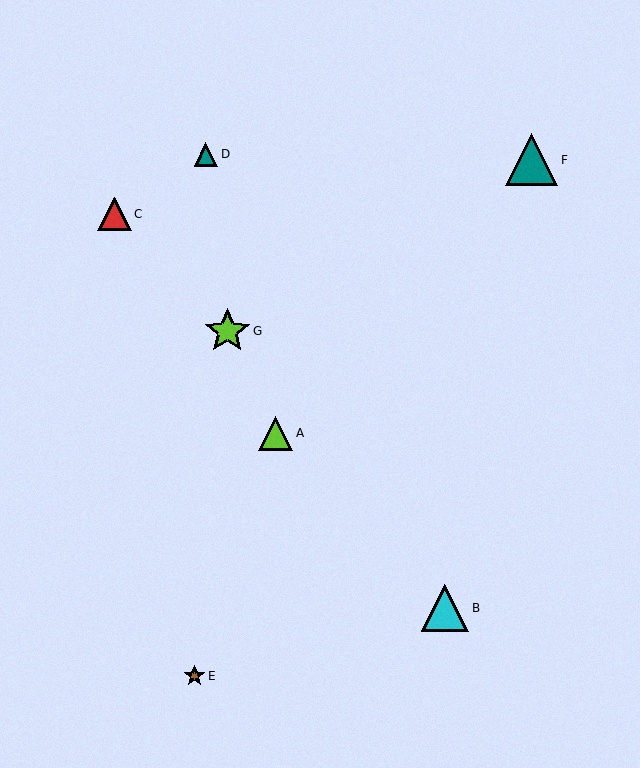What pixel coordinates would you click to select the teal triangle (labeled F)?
Click at (532, 160) to select the teal triangle F.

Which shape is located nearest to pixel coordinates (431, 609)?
The cyan triangle (labeled B) at (445, 608) is nearest to that location.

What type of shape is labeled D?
Shape D is a teal triangle.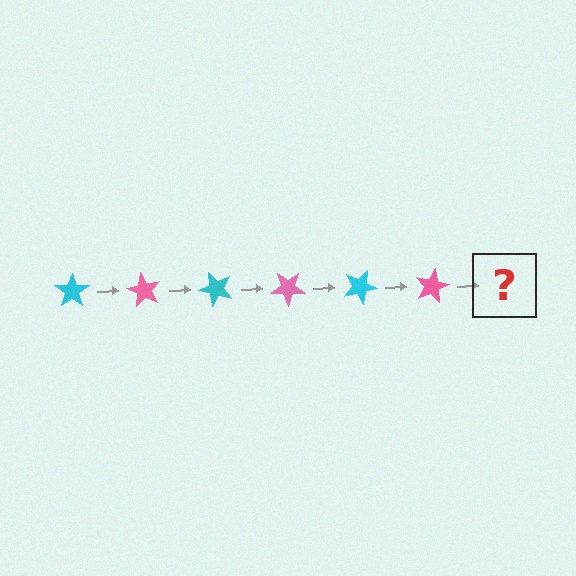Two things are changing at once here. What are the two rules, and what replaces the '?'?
The two rules are that it rotates 60 degrees each step and the color cycles through cyan and pink. The '?' should be a cyan star, rotated 360 degrees from the start.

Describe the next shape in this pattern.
It should be a cyan star, rotated 360 degrees from the start.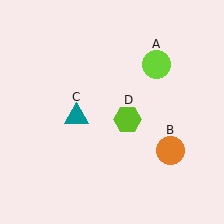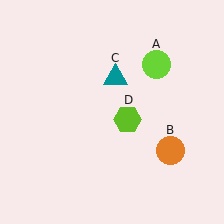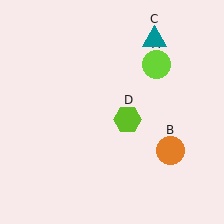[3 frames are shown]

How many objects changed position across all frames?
1 object changed position: teal triangle (object C).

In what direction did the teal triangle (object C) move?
The teal triangle (object C) moved up and to the right.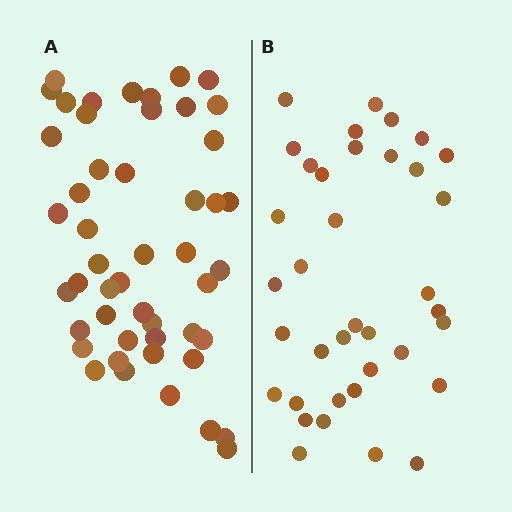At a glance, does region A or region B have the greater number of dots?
Region A (the left region) has more dots.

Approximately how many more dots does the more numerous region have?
Region A has roughly 12 or so more dots than region B.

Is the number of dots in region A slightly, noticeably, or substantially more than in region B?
Region A has noticeably more, but not dramatically so. The ratio is roughly 1.3 to 1.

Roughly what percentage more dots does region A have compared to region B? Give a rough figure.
About 30% more.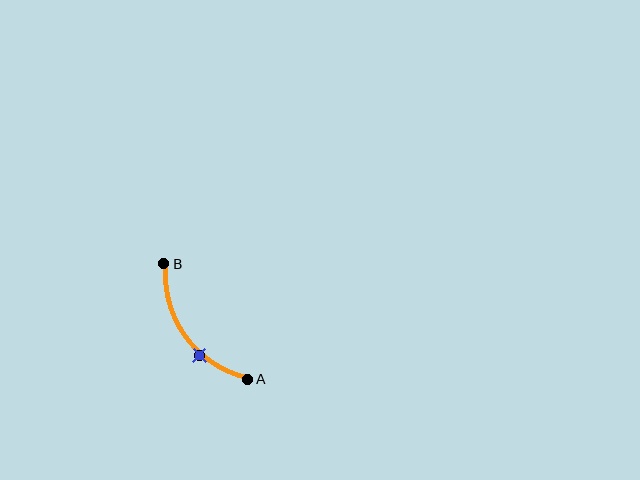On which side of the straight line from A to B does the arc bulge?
The arc bulges below and to the left of the straight line connecting A and B.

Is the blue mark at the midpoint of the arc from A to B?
No. The blue mark lies on the arc but is closer to endpoint A. The arc midpoint would be at the point on the curve equidistant along the arc from both A and B.